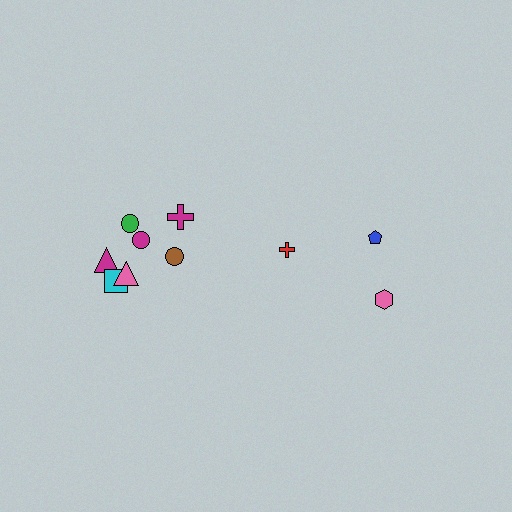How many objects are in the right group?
There are 3 objects.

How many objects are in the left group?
There are 7 objects.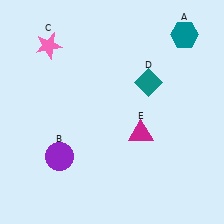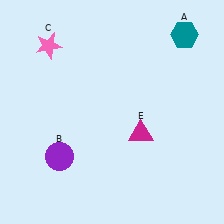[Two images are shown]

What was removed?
The teal diamond (D) was removed in Image 2.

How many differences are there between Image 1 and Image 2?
There is 1 difference between the two images.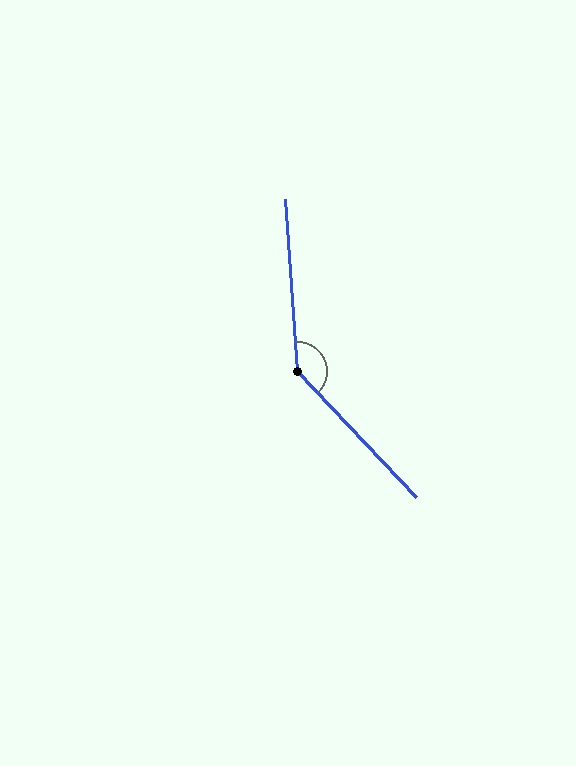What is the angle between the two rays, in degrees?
Approximately 141 degrees.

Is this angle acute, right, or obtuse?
It is obtuse.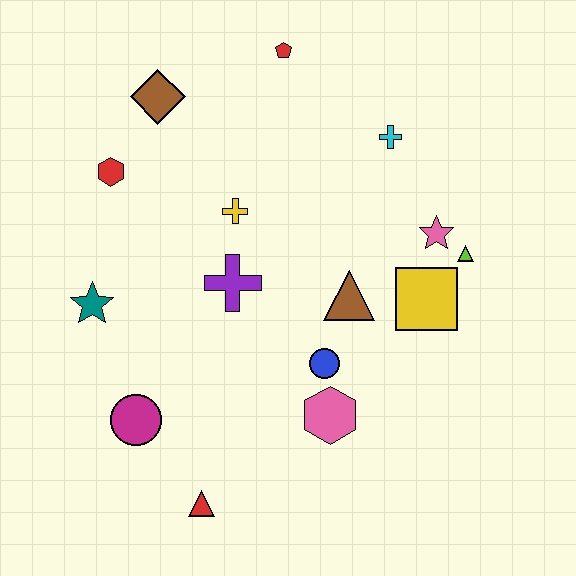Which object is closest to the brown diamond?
The red hexagon is closest to the brown diamond.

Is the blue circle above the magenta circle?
Yes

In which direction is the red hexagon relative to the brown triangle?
The red hexagon is to the left of the brown triangle.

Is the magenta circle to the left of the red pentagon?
Yes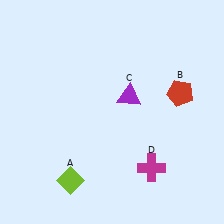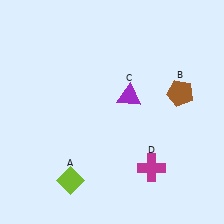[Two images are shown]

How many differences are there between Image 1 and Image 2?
There is 1 difference between the two images.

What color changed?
The pentagon (B) changed from red in Image 1 to brown in Image 2.